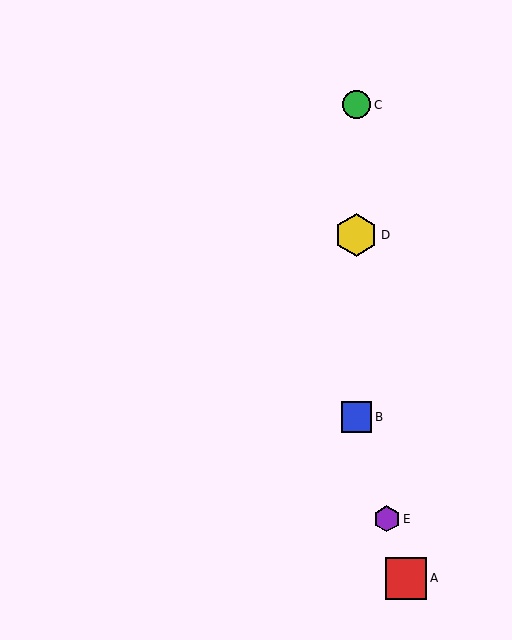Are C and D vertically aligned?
Yes, both are at x≈356.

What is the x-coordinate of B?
Object B is at x≈356.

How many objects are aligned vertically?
3 objects (B, C, D) are aligned vertically.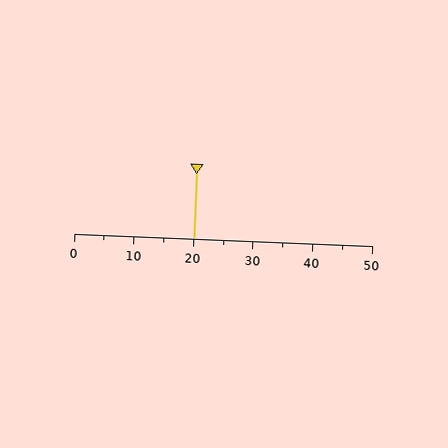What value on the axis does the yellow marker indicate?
The marker indicates approximately 20.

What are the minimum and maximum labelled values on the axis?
The axis runs from 0 to 50.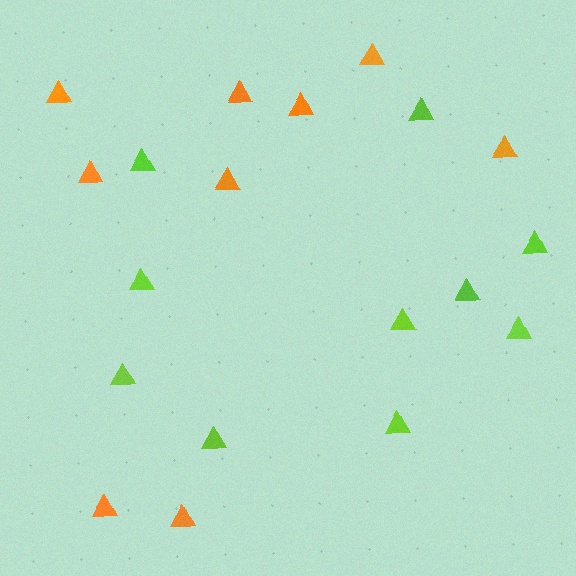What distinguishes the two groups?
There are 2 groups: one group of orange triangles (9) and one group of lime triangles (10).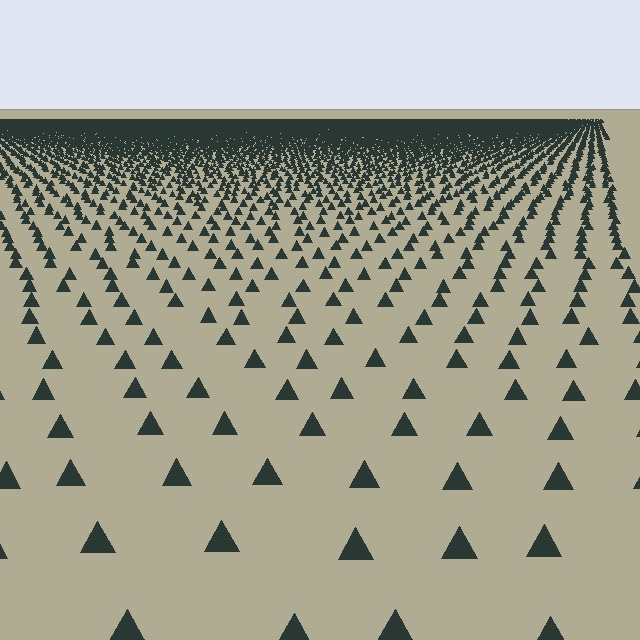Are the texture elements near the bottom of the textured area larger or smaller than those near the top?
Larger. Near the bottom, elements are closer to the viewer and appear at a bigger on-screen size.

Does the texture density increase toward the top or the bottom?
Density increases toward the top.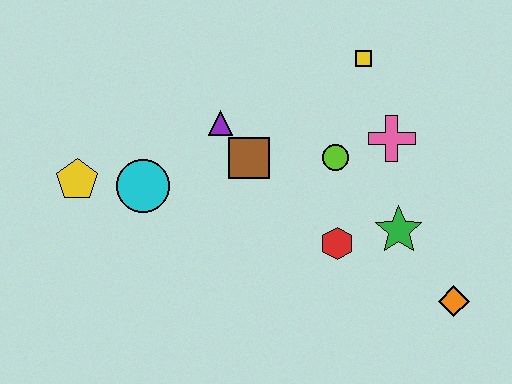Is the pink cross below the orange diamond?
No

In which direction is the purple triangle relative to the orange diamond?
The purple triangle is to the left of the orange diamond.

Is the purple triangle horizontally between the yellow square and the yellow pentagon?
Yes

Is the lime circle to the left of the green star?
Yes